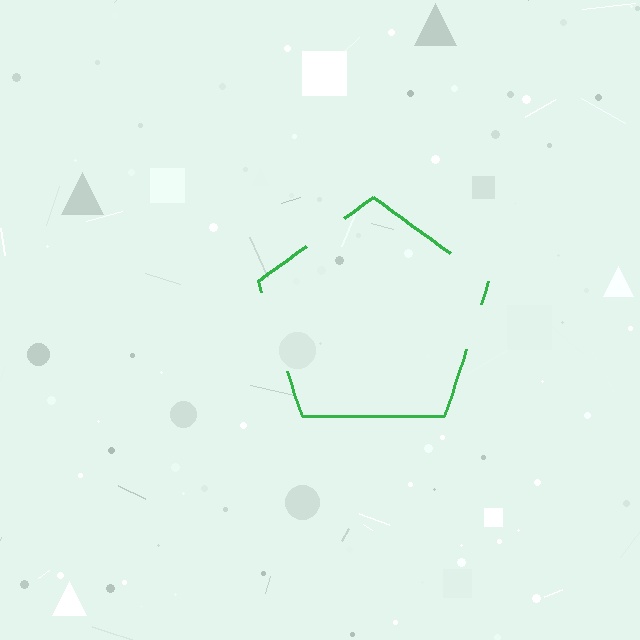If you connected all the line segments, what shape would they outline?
They would outline a pentagon.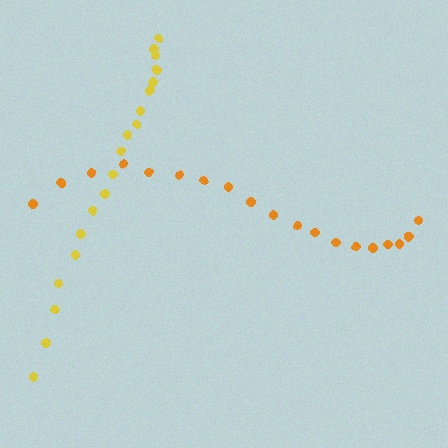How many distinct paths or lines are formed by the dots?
There are 2 distinct paths.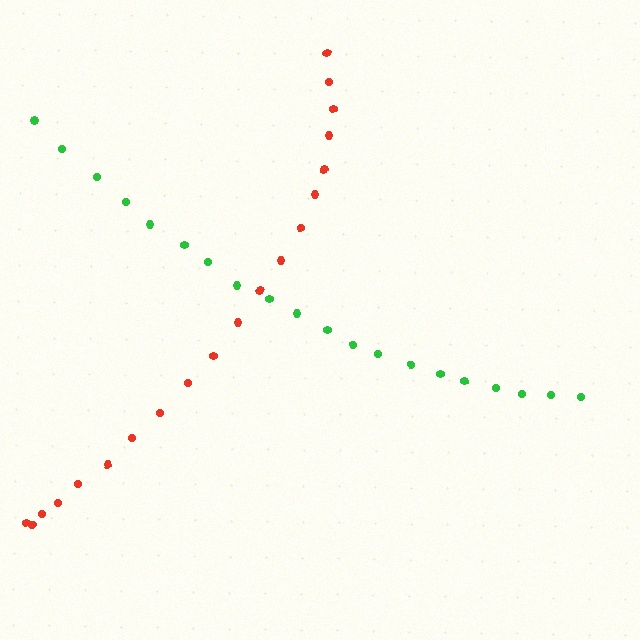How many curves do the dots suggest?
There are 2 distinct paths.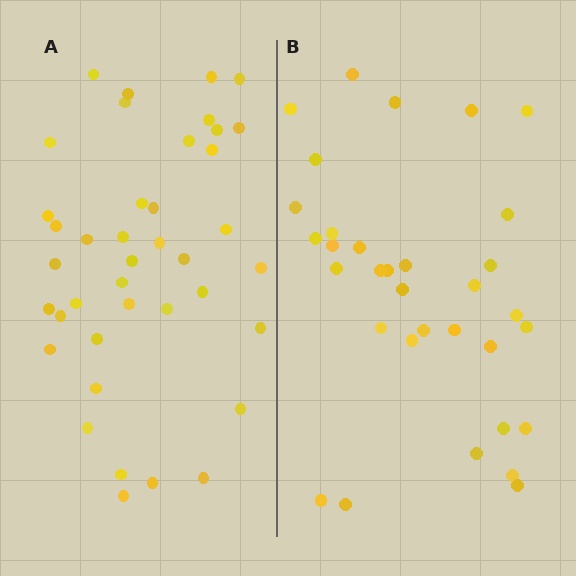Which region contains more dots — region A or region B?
Region A (the left region) has more dots.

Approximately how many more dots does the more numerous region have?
Region A has roughly 8 or so more dots than region B.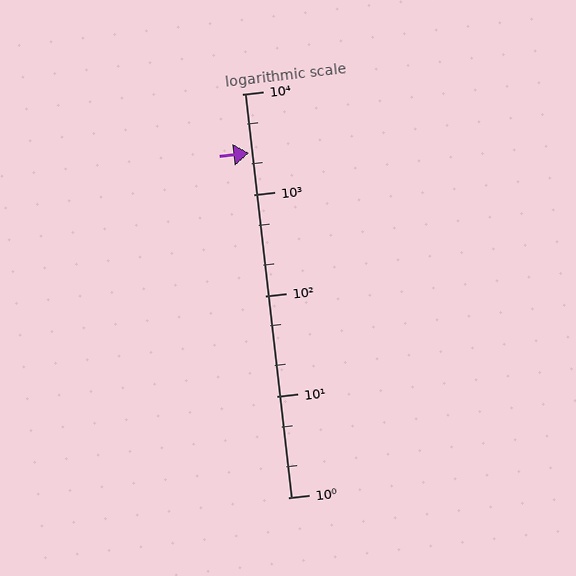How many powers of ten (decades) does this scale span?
The scale spans 4 decades, from 1 to 10000.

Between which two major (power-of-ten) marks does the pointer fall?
The pointer is between 1000 and 10000.